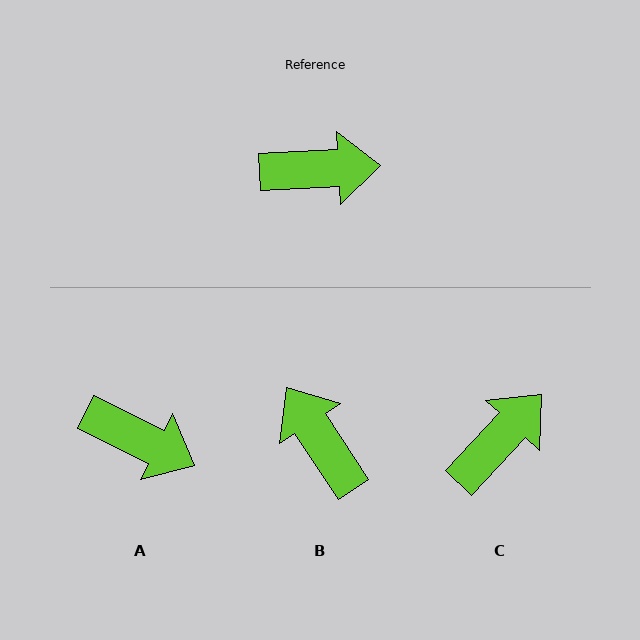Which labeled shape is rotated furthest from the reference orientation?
B, about 120 degrees away.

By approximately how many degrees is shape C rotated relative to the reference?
Approximately 44 degrees counter-clockwise.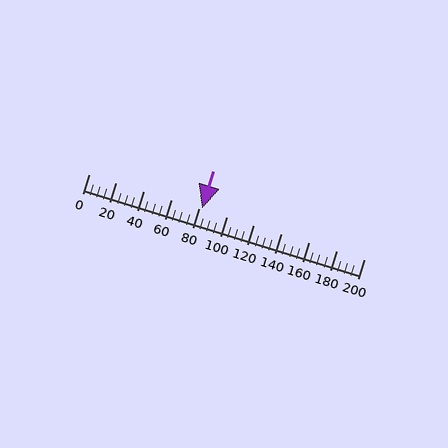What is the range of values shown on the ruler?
The ruler shows values from 0 to 200.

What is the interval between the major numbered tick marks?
The major tick marks are spaced 20 units apart.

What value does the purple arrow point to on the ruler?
The purple arrow points to approximately 82.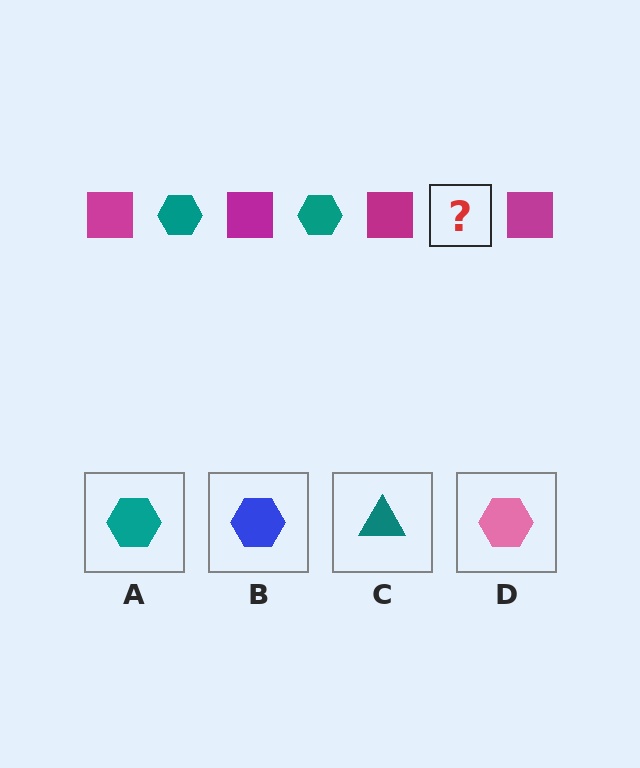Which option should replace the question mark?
Option A.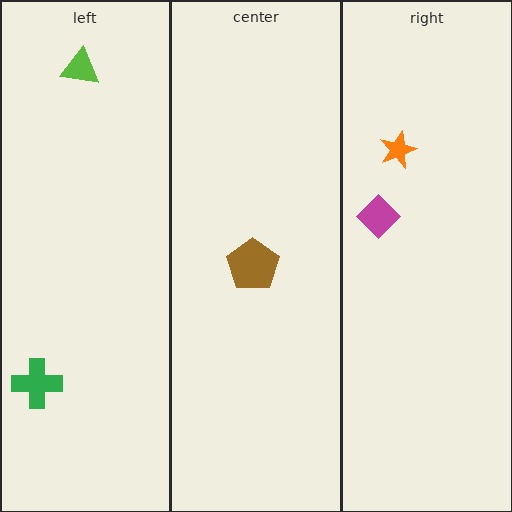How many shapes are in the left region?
2.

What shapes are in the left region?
The green cross, the lime triangle.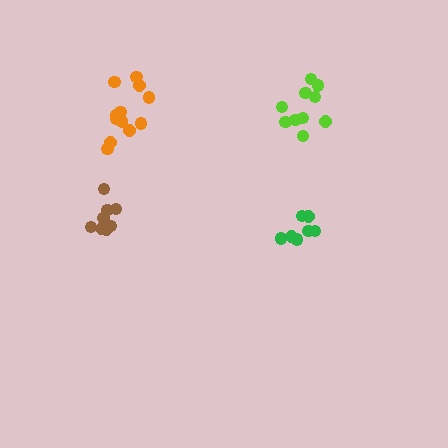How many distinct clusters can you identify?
There are 4 distinct clusters.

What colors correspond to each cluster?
The clusters are colored: orange, lime, green, brown.